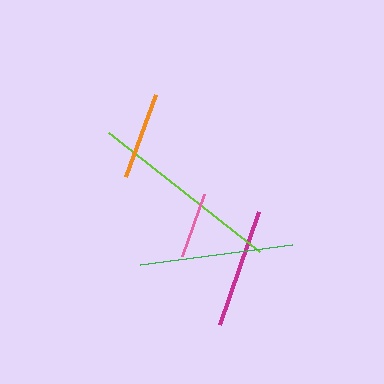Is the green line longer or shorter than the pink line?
The green line is longer than the pink line.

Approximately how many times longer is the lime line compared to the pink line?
The lime line is approximately 2.9 times the length of the pink line.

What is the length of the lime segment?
The lime segment is approximately 192 pixels long.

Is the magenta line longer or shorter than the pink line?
The magenta line is longer than the pink line.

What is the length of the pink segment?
The pink segment is approximately 66 pixels long.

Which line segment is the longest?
The lime line is the longest at approximately 192 pixels.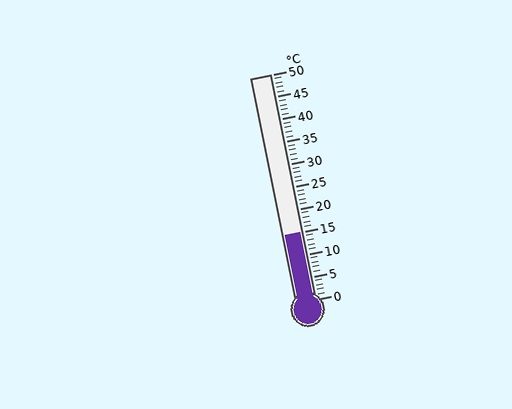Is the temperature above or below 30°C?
The temperature is below 30°C.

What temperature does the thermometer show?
The thermometer shows approximately 15°C.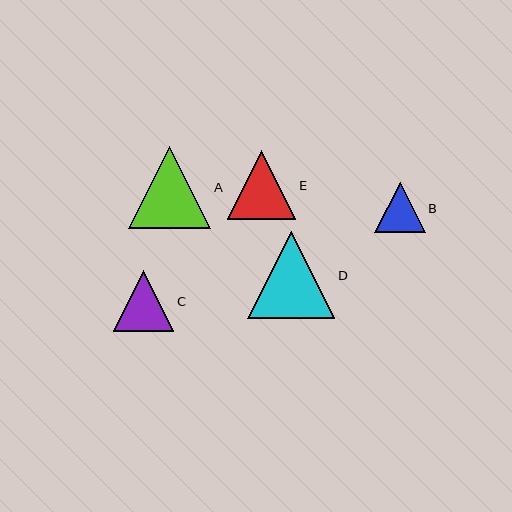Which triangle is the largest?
Triangle D is the largest with a size of approximately 87 pixels.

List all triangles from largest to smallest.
From largest to smallest: D, A, E, C, B.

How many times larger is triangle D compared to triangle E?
Triangle D is approximately 1.3 times the size of triangle E.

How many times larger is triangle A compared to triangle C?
Triangle A is approximately 1.4 times the size of triangle C.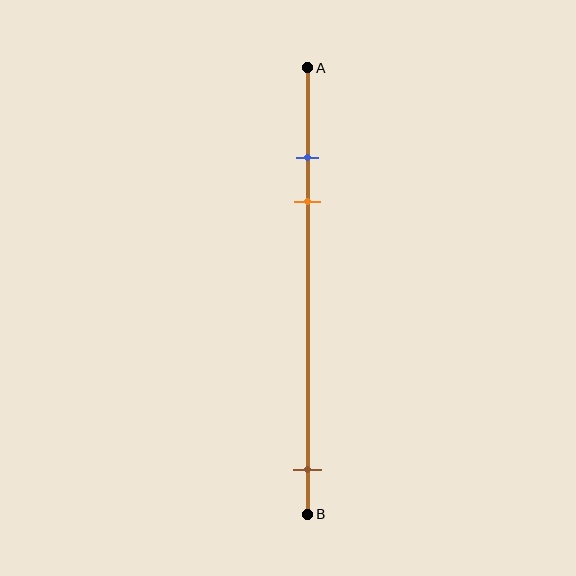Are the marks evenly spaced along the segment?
No, the marks are not evenly spaced.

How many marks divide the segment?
There are 3 marks dividing the segment.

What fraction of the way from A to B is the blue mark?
The blue mark is approximately 20% (0.2) of the way from A to B.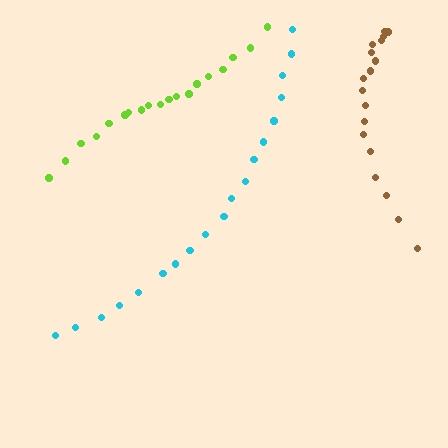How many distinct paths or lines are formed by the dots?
There are 3 distinct paths.